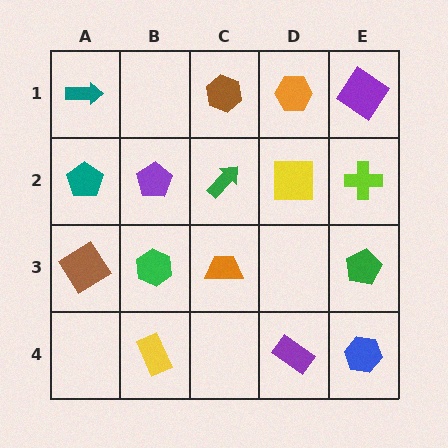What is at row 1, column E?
A purple diamond.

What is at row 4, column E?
A blue hexagon.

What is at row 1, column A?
A teal arrow.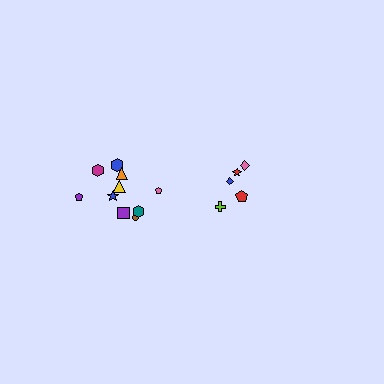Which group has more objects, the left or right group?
The left group.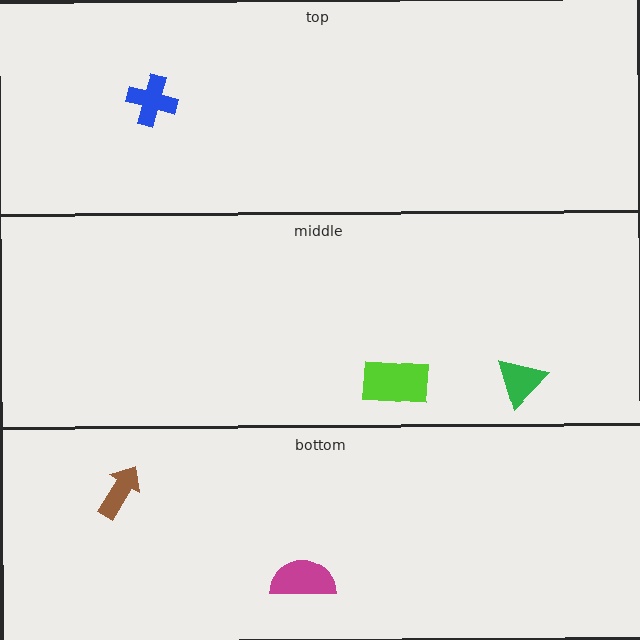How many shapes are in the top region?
1.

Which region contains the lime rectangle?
The middle region.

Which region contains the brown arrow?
The bottom region.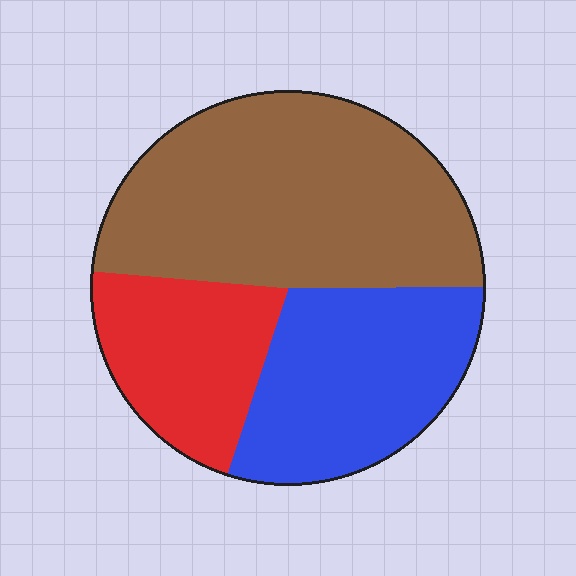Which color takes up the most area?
Brown, at roughly 50%.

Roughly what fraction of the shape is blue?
Blue takes up between a quarter and a half of the shape.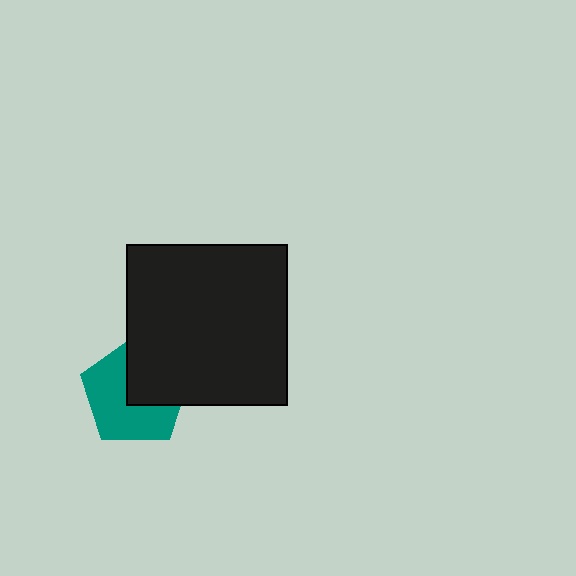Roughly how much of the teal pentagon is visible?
About half of it is visible (roughly 59%).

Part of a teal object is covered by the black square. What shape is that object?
It is a pentagon.